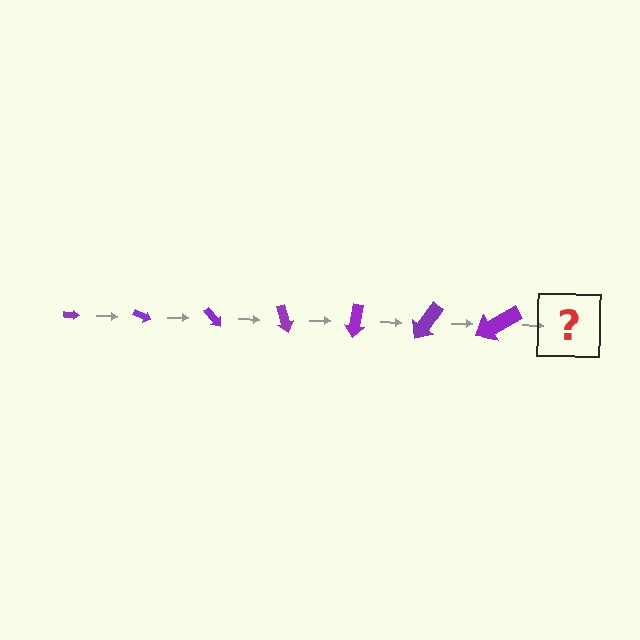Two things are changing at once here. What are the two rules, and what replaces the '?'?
The two rules are that the arrow grows larger each step and it rotates 25 degrees each step. The '?' should be an arrow, larger than the previous one and rotated 175 degrees from the start.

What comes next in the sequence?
The next element should be an arrow, larger than the previous one and rotated 175 degrees from the start.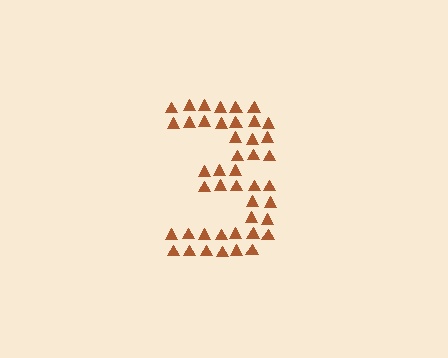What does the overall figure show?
The overall figure shows the digit 3.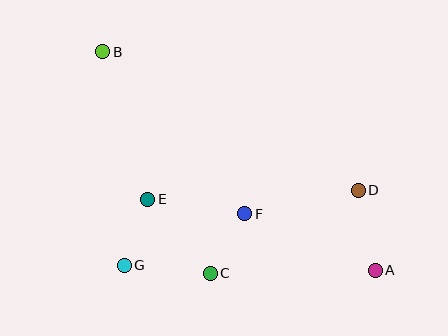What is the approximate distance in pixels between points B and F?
The distance between B and F is approximately 216 pixels.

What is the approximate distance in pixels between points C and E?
The distance between C and E is approximately 97 pixels.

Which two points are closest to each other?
Points C and F are closest to each other.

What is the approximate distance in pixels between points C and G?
The distance between C and G is approximately 87 pixels.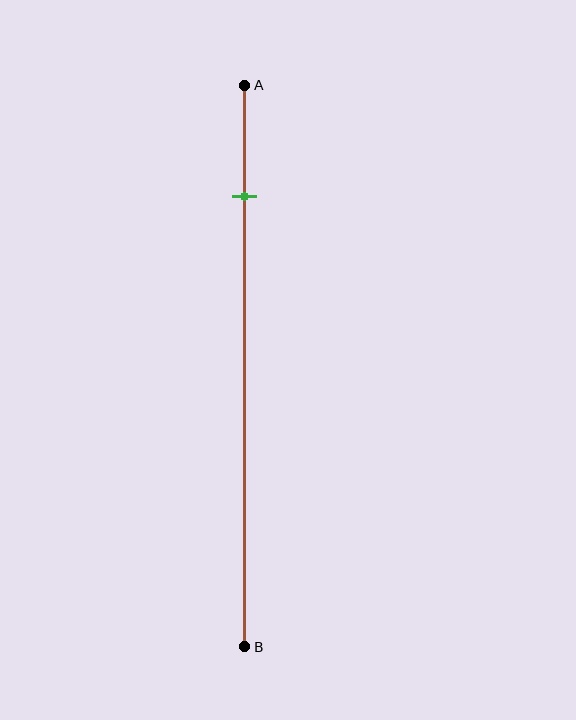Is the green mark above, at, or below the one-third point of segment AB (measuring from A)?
The green mark is above the one-third point of segment AB.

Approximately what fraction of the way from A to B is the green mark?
The green mark is approximately 20% of the way from A to B.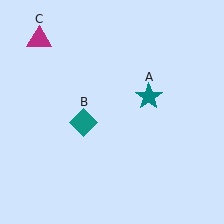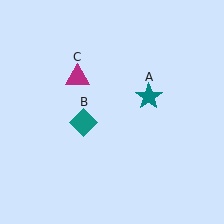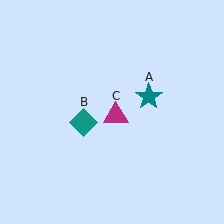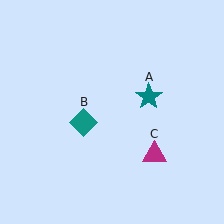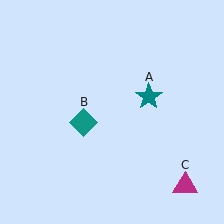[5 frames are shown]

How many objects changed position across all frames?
1 object changed position: magenta triangle (object C).